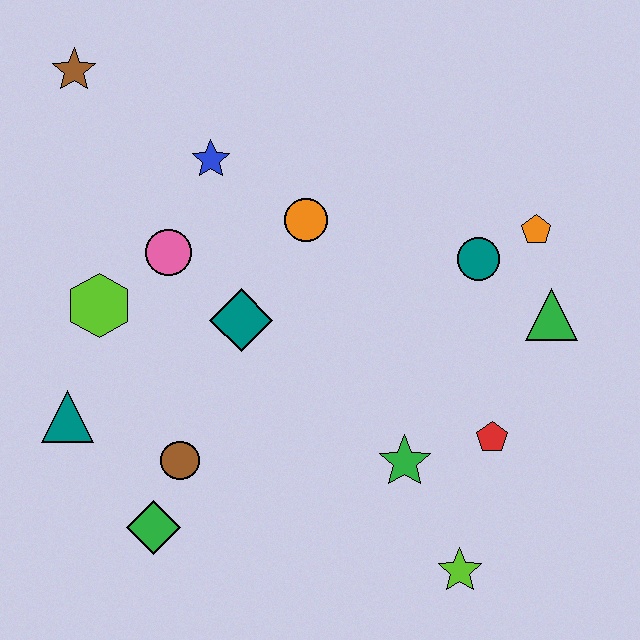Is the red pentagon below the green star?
No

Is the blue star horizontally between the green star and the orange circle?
No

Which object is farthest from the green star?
The brown star is farthest from the green star.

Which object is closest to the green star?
The red pentagon is closest to the green star.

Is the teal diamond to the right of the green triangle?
No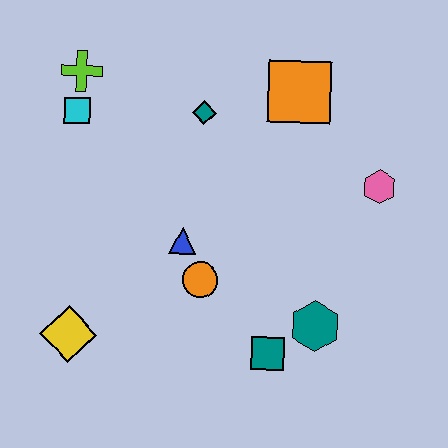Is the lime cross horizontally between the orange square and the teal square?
No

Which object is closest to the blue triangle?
The orange circle is closest to the blue triangle.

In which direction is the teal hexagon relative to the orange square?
The teal hexagon is below the orange square.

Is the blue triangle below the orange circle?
No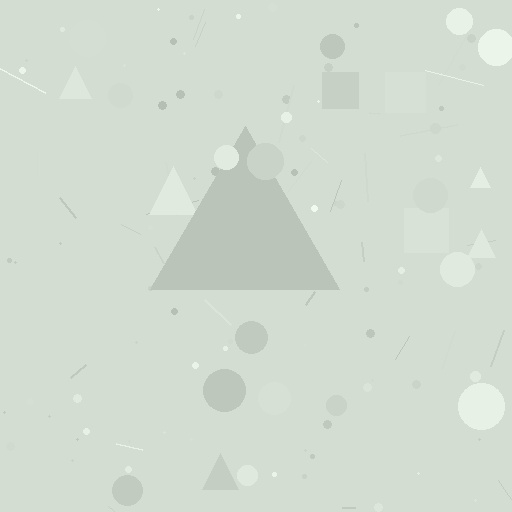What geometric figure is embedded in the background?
A triangle is embedded in the background.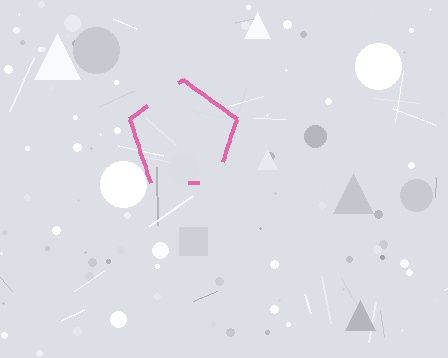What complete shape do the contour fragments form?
The contour fragments form a pentagon.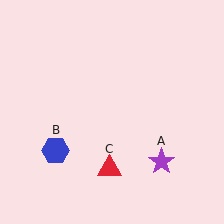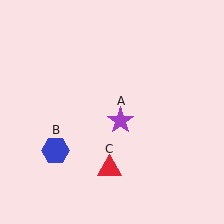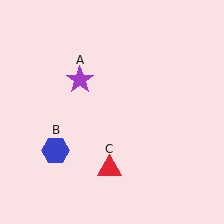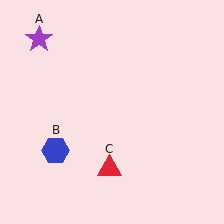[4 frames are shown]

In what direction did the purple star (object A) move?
The purple star (object A) moved up and to the left.